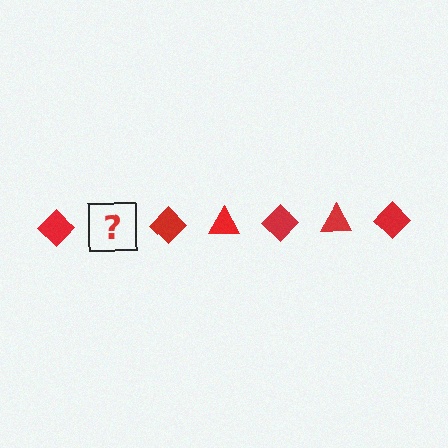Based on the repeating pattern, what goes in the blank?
The blank should be a red triangle.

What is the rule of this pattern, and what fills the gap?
The rule is that the pattern cycles through diamond, triangle shapes in red. The gap should be filled with a red triangle.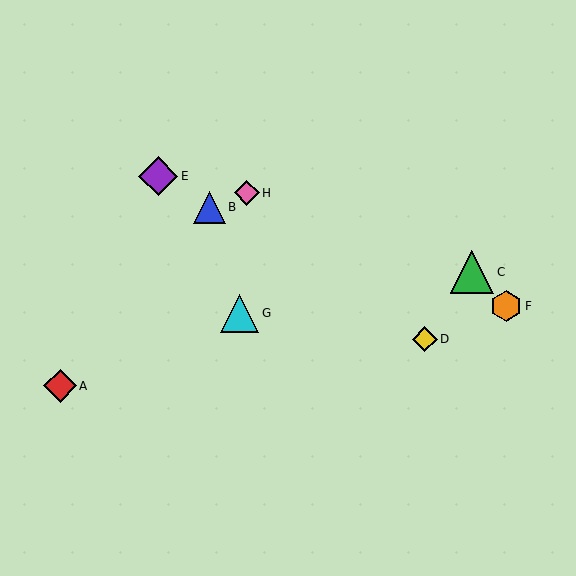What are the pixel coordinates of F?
Object F is at (506, 306).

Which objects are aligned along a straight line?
Objects B, D, E are aligned along a straight line.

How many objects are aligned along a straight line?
3 objects (B, D, E) are aligned along a straight line.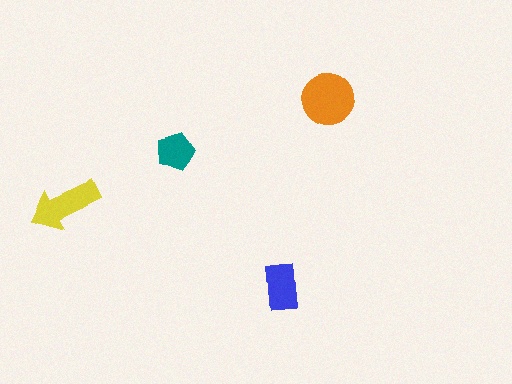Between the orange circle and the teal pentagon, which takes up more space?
The orange circle.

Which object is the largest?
The orange circle.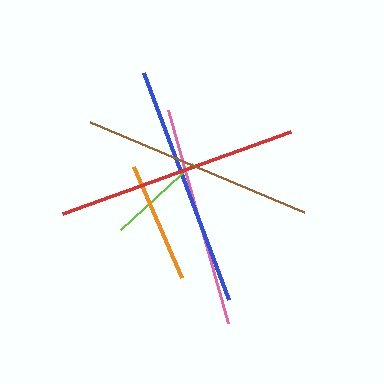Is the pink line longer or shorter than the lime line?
The pink line is longer than the lime line.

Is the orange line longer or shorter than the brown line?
The brown line is longer than the orange line.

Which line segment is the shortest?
The lime line is the shortest at approximately 97 pixels.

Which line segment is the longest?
The blue line is the longest at approximately 243 pixels.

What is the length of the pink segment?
The pink segment is approximately 221 pixels long.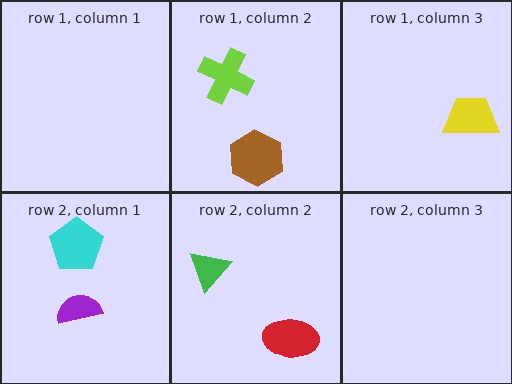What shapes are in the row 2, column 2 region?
The green triangle, the red ellipse.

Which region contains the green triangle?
The row 2, column 2 region.